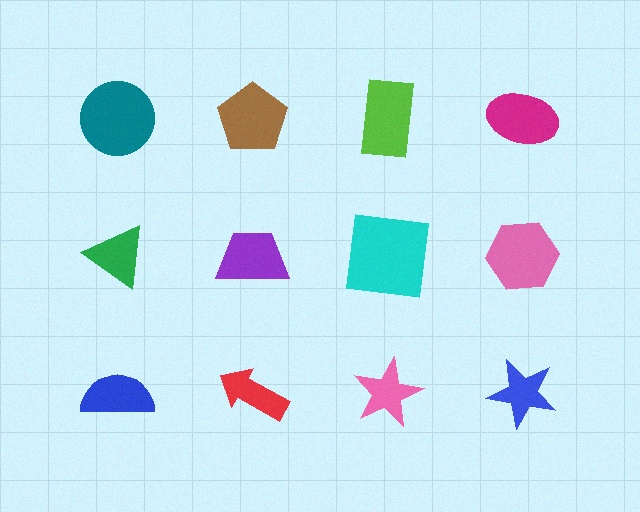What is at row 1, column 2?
A brown pentagon.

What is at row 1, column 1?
A teal circle.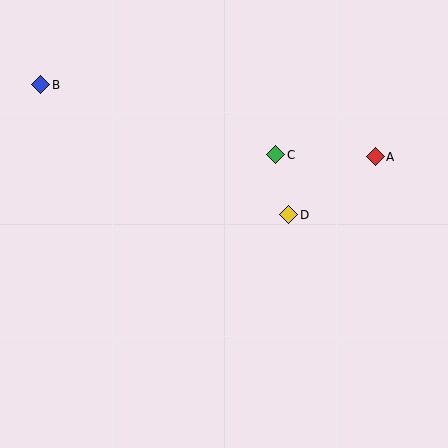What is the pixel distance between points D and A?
The distance between D and A is 104 pixels.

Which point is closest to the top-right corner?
Point A is closest to the top-right corner.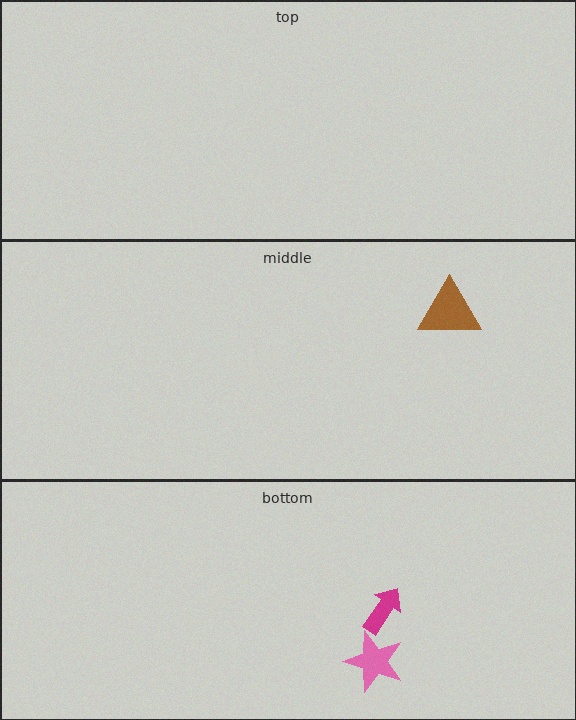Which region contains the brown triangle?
The middle region.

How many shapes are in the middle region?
1.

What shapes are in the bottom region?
The magenta arrow, the pink star.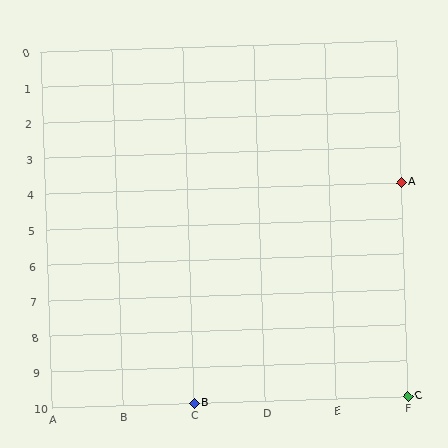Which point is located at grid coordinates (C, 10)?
Point B is at (C, 10).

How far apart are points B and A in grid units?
Points B and A are 3 columns and 6 rows apart (about 6.7 grid units diagonally).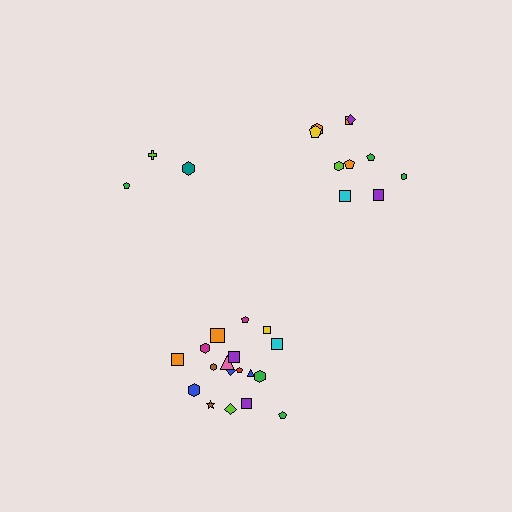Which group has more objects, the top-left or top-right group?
The top-right group.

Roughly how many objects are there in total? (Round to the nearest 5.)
Roughly 30 objects in total.